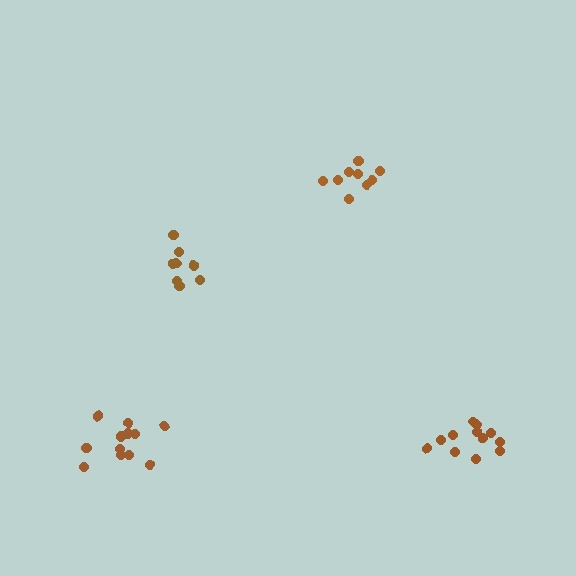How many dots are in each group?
Group 1: 9 dots, Group 2: 12 dots, Group 3: 8 dots, Group 4: 12 dots (41 total).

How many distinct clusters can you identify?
There are 4 distinct clusters.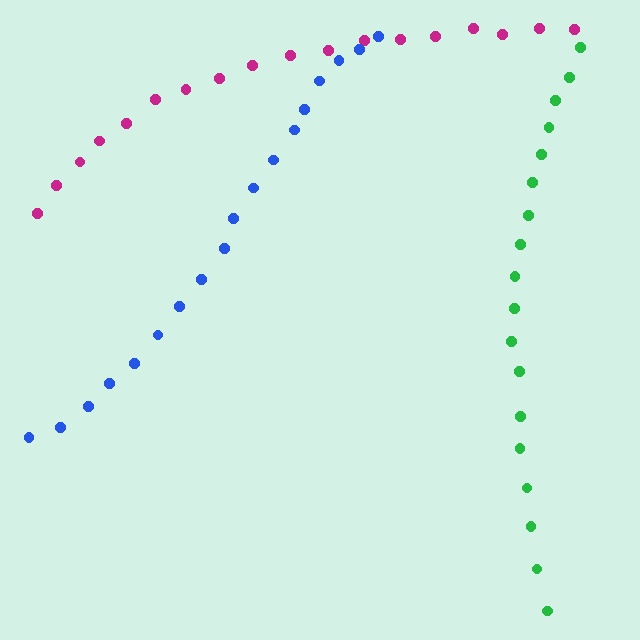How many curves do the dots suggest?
There are 3 distinct paths.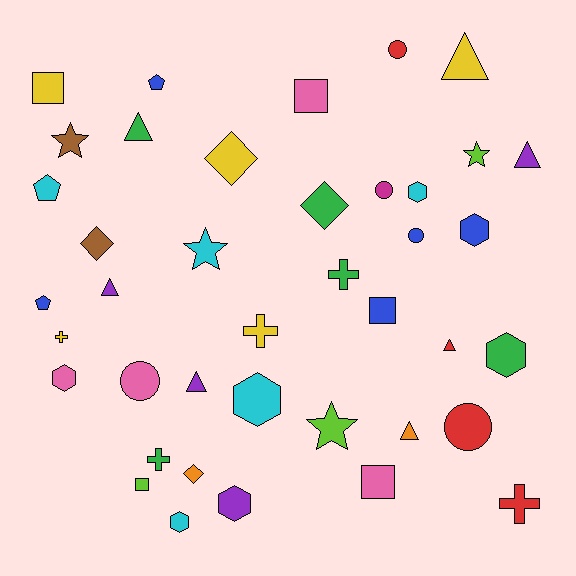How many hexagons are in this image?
There are 7 hexagons.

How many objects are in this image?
There are 40 objects.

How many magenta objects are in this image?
There is 1 magenta object.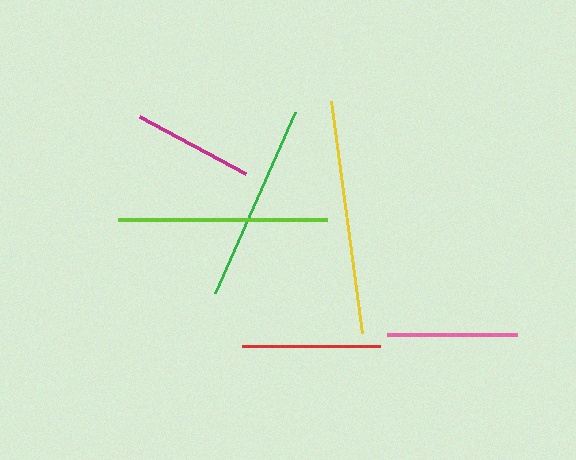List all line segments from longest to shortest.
From longest to shortest: yellow, lime, green, red, pink, magenta.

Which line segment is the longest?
The yellow line is the longest at approximately 234 pixels.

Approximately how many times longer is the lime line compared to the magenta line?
The lime line is approximately 1.7 times the length of the magenta line.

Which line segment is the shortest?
The magenta line is the shortest at approximately 121 pixels.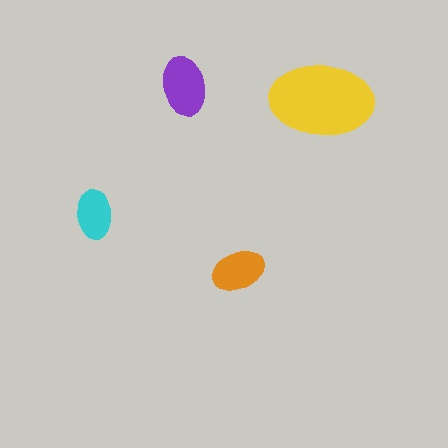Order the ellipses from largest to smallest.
the yellow one, the purple one, the orange one, the cyan one.